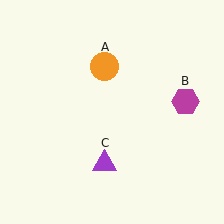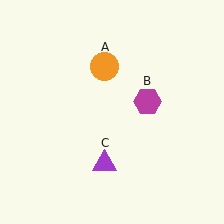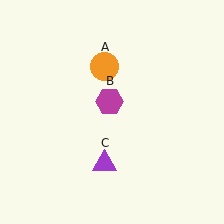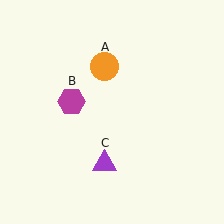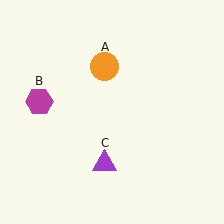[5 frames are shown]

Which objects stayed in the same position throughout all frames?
Orange circle (object A) and purple triangle (object C) remained stationary.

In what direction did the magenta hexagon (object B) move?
The magenta hexagon (object B) moved left.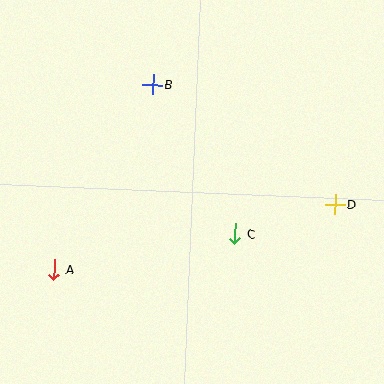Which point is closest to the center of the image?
Point C at (235, 234) is closest to the center.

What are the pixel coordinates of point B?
Point B is at (153, 84).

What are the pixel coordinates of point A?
Point A is at (54, 270).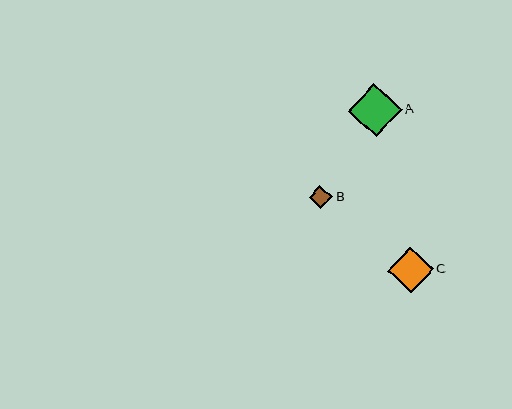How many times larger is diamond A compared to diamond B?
Diamond A is approximately 2.3 times the size of diamond B.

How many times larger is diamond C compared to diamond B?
Diamond C is approximately 2.0 times the size of diamond B.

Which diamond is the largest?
Diamond A is the largest with a size of approximately 54 pixels.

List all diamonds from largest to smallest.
From largest to smallest: A, C, B.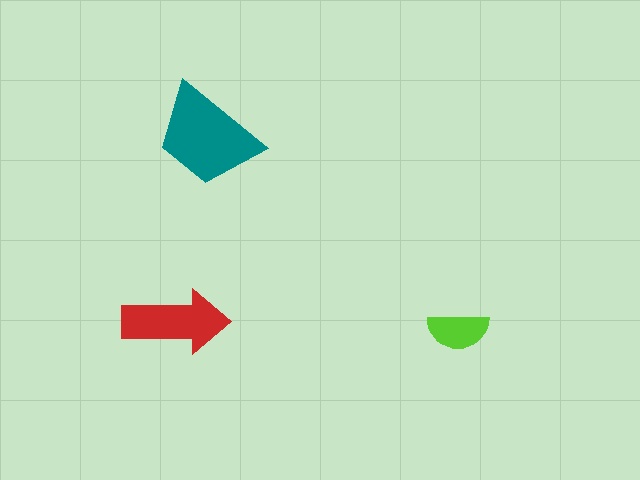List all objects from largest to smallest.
The teal trapezoid, the red arrow, the lime semicircle.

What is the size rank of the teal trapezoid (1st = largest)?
1st.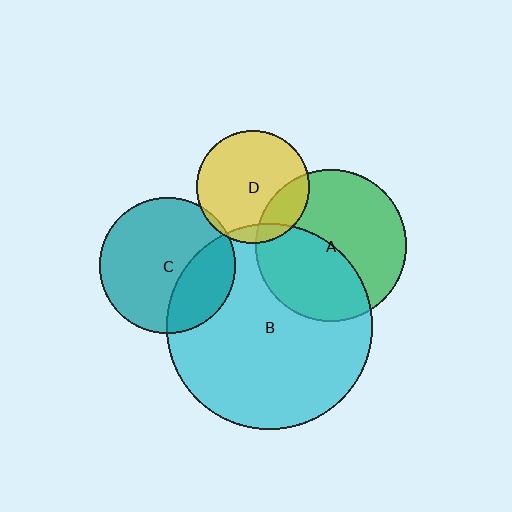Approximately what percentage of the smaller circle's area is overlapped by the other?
Approximately 10%.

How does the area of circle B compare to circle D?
Approximately 3.3 times.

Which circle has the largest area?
Circle B (cyan).